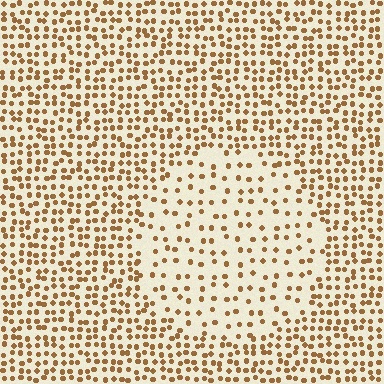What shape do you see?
I see a circle.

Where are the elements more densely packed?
The elements are more densely packed outside the circle boundary.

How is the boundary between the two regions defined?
The boundary is defined by a change in element density (approximately 2.2x ratio). All elements are the same color, size, and shape.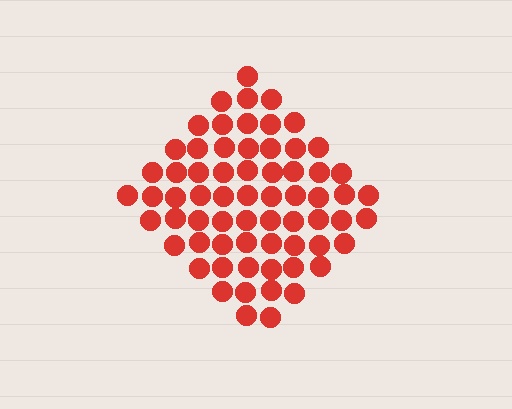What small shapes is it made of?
It is made of small circles.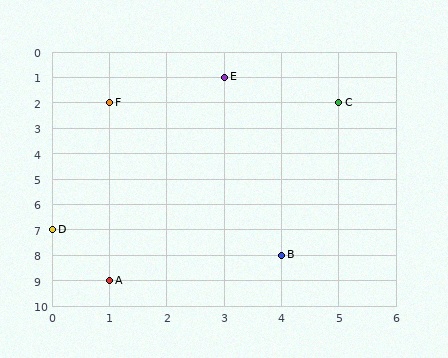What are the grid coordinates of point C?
Point C is at grid coordinates (5, 2).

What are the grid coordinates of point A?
Point A is at grid coordinates (1, 9).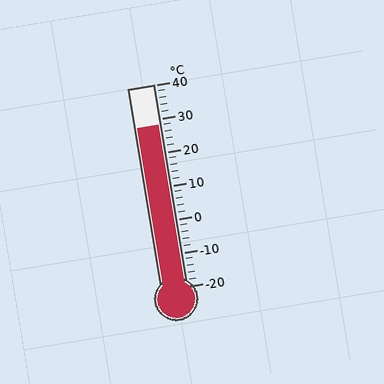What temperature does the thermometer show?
The thermometer shows approximately 28°C.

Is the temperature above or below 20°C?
The temperature is above 20°C.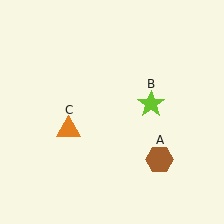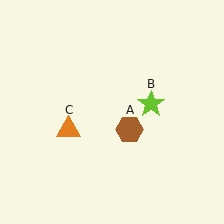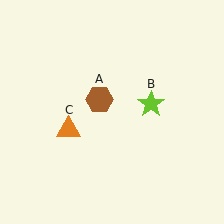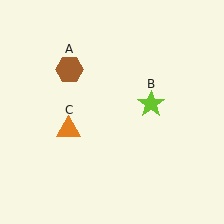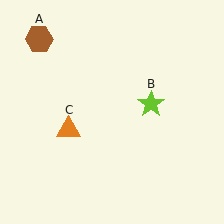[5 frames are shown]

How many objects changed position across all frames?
1 object changed position: brown hexagon (object A).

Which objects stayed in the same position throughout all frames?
Lime star (object B) and orange triangle (object C) remained stationary.